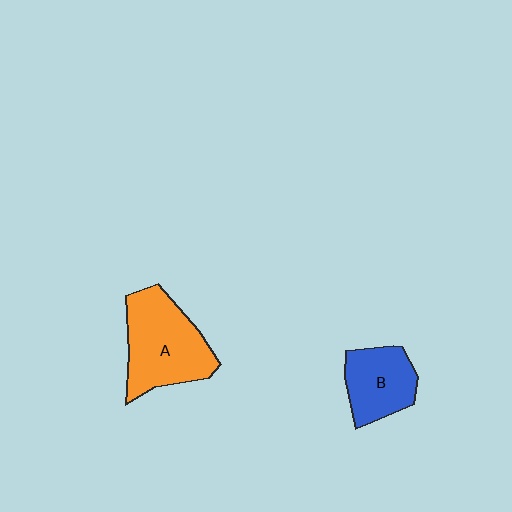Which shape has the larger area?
Shape A (orange).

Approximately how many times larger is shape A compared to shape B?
Approximately 1.5 times.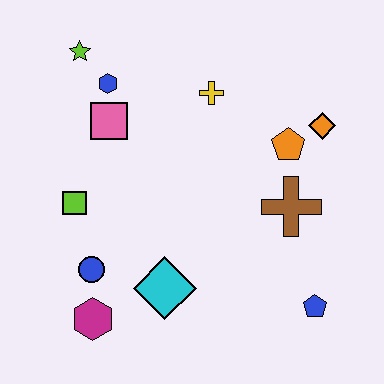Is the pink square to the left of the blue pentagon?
Yes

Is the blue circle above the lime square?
No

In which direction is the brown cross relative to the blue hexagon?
The brown cross is to the right of the blue hexagon.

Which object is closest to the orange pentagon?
The orange diamond is closest to the orange pentagon.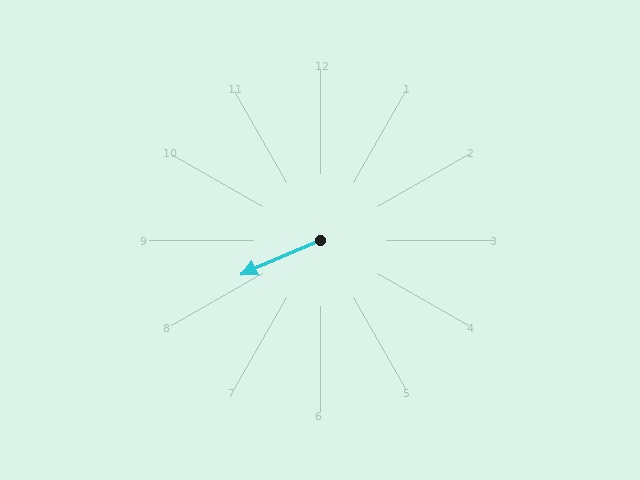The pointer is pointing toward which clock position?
Roughly 8 o'clock.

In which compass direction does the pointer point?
Southwest.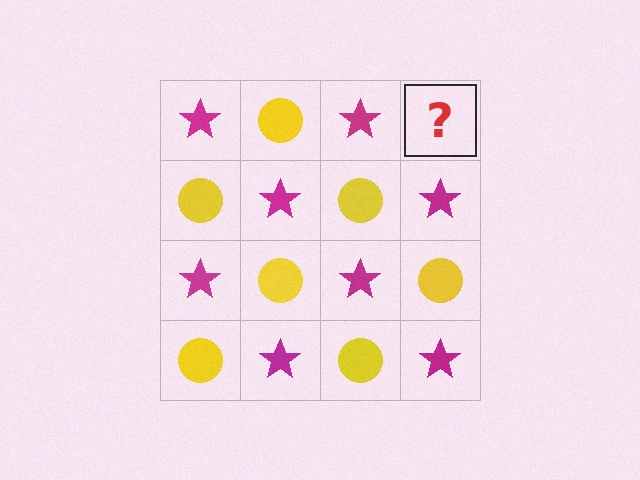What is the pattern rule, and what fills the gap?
The rule is that it alternates magenta star and yellow circle in a checkerboard pattern. The gap should be filled with a yellow circle.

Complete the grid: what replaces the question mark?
The question mark should be replaced with a yellow circle.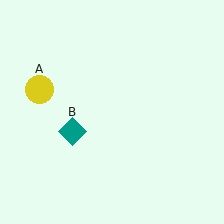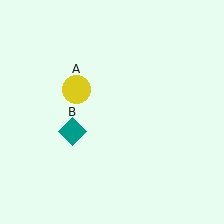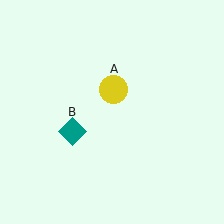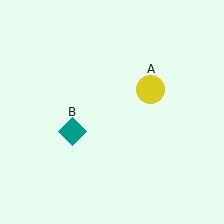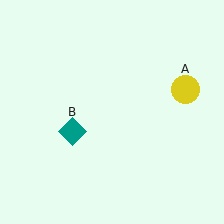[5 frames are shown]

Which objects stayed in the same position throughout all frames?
Teal diamond (object B) remained stationary.